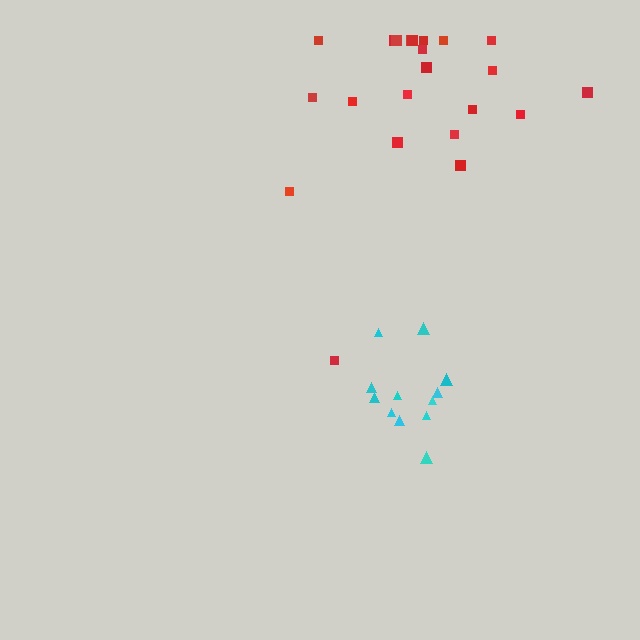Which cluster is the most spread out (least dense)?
Red.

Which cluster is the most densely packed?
Cyan.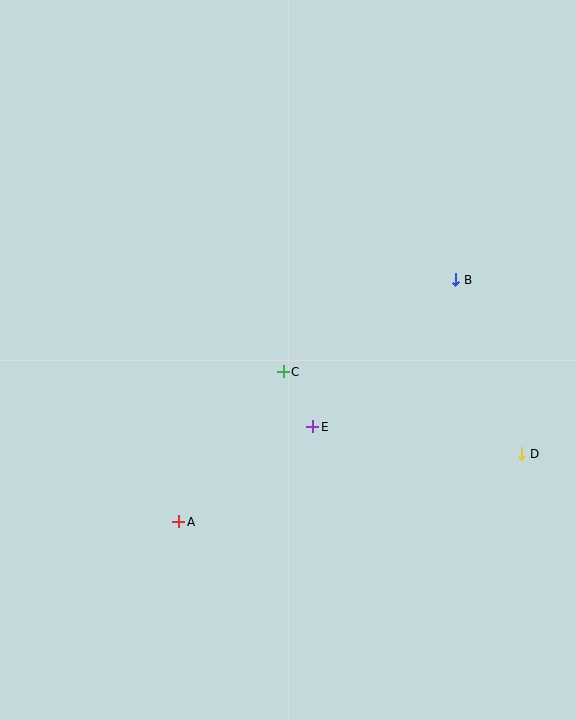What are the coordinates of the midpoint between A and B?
The midpoint between A and B is at (317, 401).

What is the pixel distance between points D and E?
The distance between D and E is 211 pixels.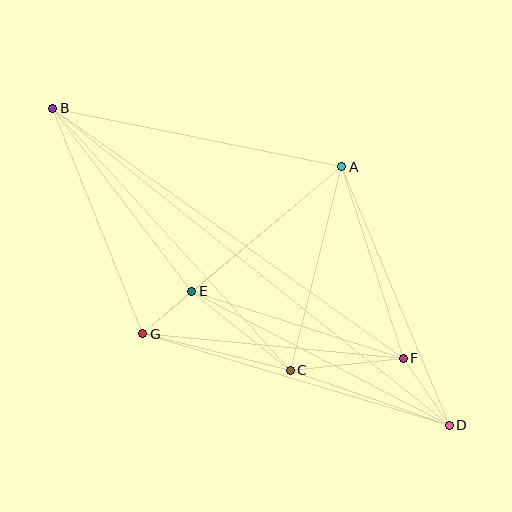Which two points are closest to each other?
Points E and G are closest to each other.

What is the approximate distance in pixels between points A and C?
The distance between A and C is approximately 210 pixels.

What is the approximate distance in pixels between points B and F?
The distance between B and F is approximately 431 pixels.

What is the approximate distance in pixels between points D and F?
The distance between D and F is approximately 81 pixels.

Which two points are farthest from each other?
Points B and D are farthest from each other.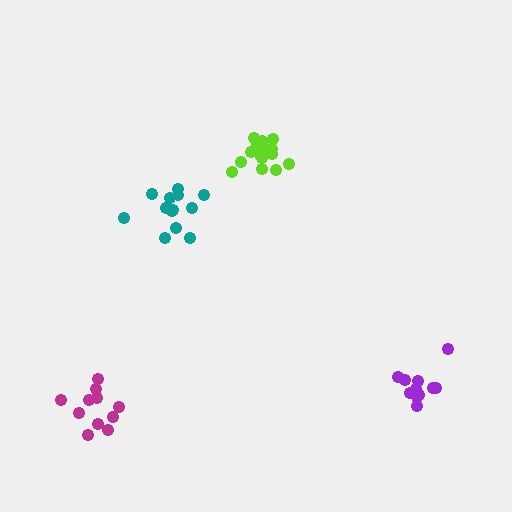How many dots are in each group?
Group 1: 13 dots, Group 2: 11 dots, Group 3: 11 dots, Group 4: 15 dots (50 total).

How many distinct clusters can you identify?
There are 4 distinct clusters.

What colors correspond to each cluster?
The clusters are colored: teal, purple, magenta, lime.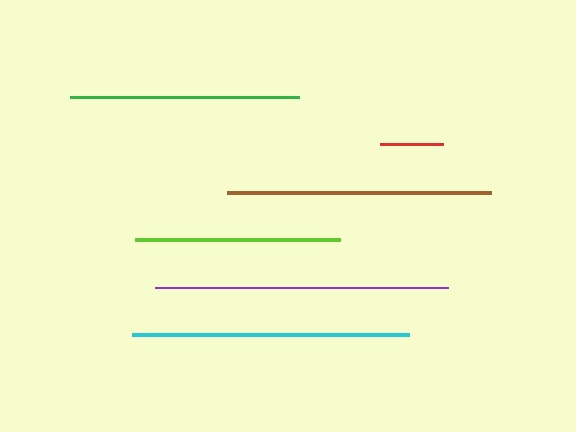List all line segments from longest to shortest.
From longest to shortest: purple, cyan, brown, green, lime, red.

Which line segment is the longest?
The purple line is the longest at approximately 293 pixels.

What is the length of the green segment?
The green segment is approximately 229 pixels long.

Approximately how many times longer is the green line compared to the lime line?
The green line is approximately 1.1 times the length of the lime line.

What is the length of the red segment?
The red segment is approximately 63 pixels long.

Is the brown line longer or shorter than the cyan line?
The cyan line is longer than the brown line.